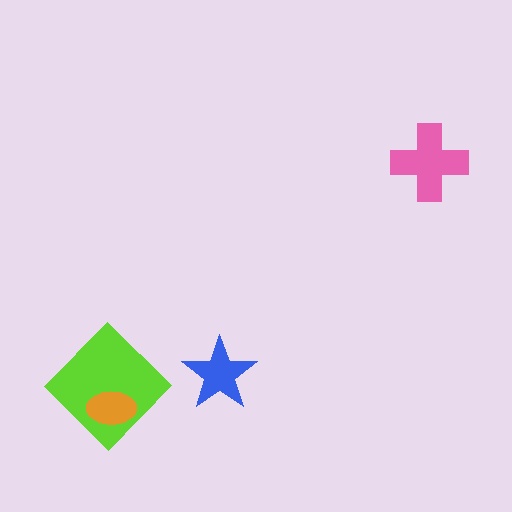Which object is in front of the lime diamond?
The orange ellipse is in front of the lime diamond.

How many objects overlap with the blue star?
0 objects overlap with the blue star.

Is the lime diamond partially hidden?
Yes, it is partially covered by another shape.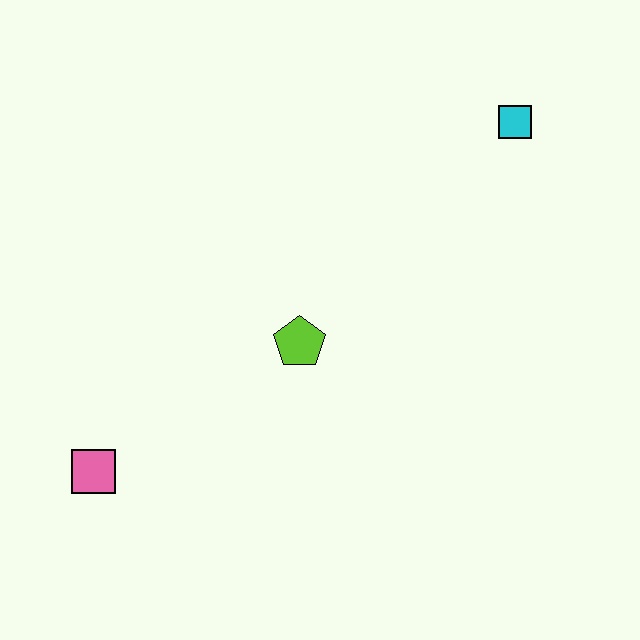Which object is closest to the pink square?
The lime pentagon is closest to the pink square.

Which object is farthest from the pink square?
The cyan square is farthest from the pink square.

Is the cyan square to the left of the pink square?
No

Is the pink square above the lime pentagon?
No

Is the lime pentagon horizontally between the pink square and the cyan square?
Yes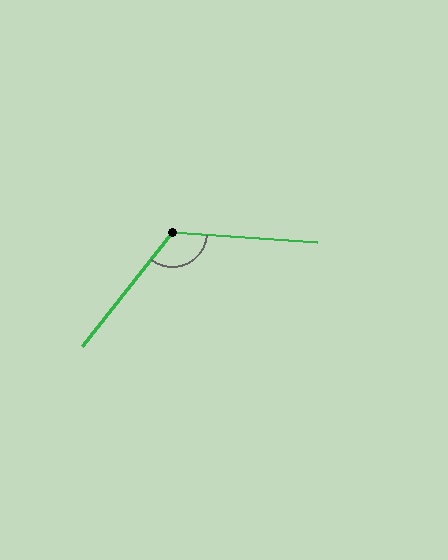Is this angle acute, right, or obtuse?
It is obtuse.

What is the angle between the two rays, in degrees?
Approximately 124 degrees.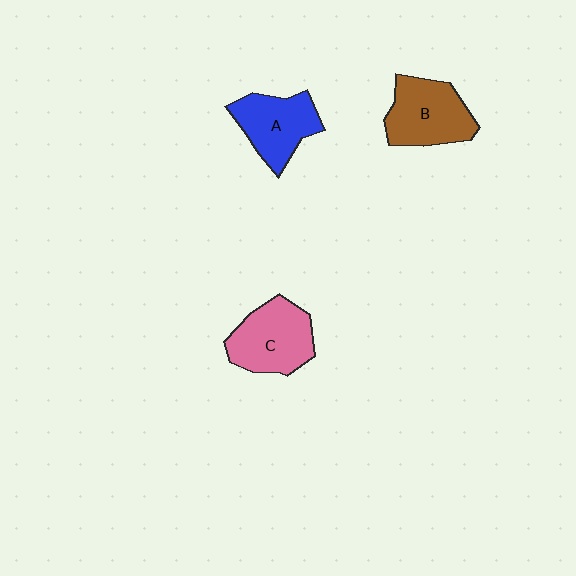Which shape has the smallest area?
Shape A (blue).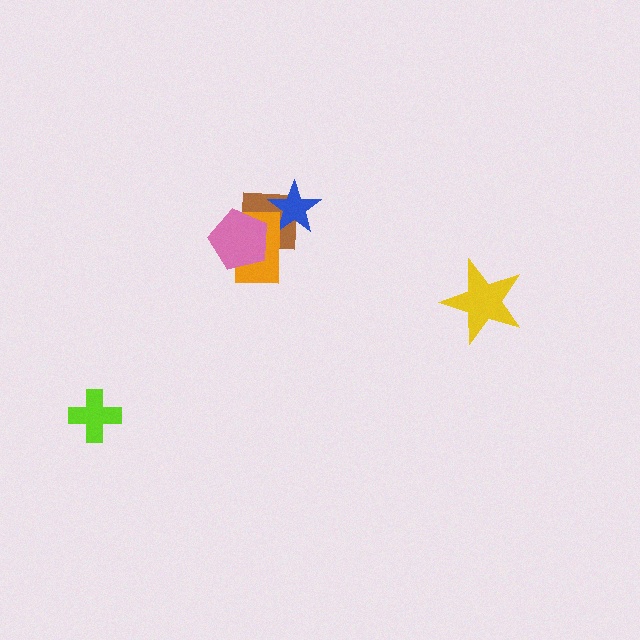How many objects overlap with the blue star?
2 objects overlap with the blue star.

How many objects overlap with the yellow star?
0 objects overlap with the yellow star.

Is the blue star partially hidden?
Yes, it is partially covered by another shape.